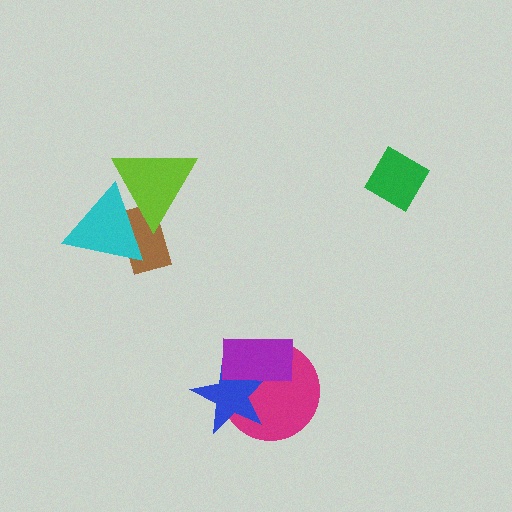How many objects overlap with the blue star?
2 objects overlap with the blue star.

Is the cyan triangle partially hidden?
Yes, it is partially covered by another shape.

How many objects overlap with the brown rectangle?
2 objects overlap with the brown rectangle.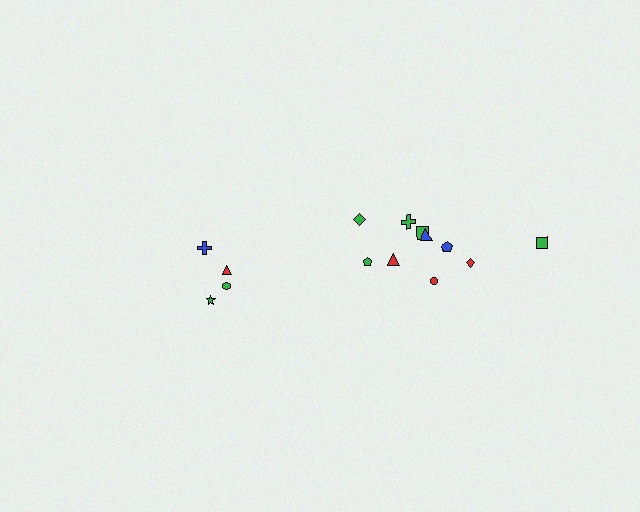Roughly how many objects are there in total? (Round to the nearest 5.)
Roughly 15 objects in total.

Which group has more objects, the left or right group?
The right group.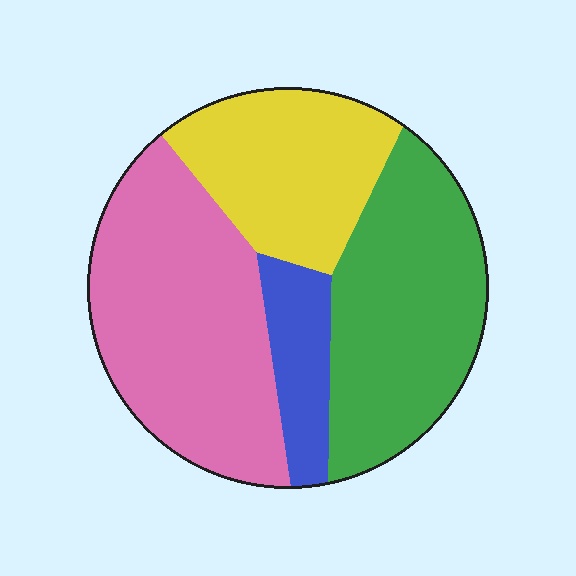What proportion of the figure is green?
Green takes up between a sixth and a third of the figure.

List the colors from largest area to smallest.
From largest to smallest: pink, green, yellow, blue.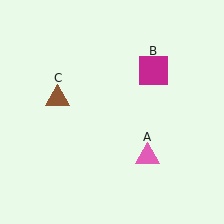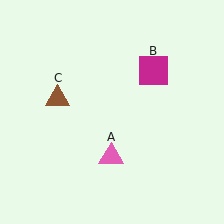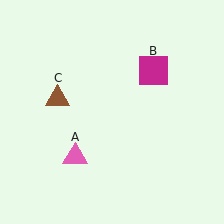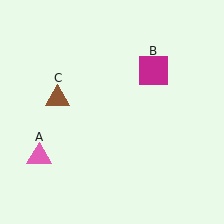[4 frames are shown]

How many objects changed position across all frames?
1 object changed position: pink triangle (object A).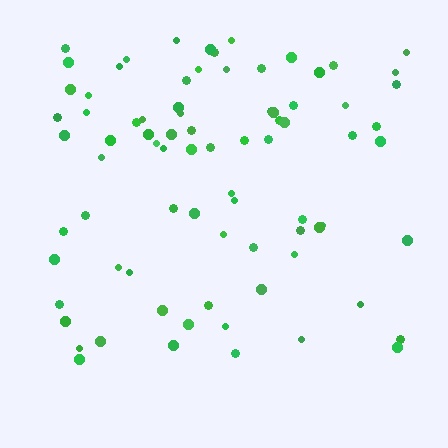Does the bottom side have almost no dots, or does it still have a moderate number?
Still a moderate number, just noticeably fewer than the top.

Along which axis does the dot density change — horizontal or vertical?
Vertical.